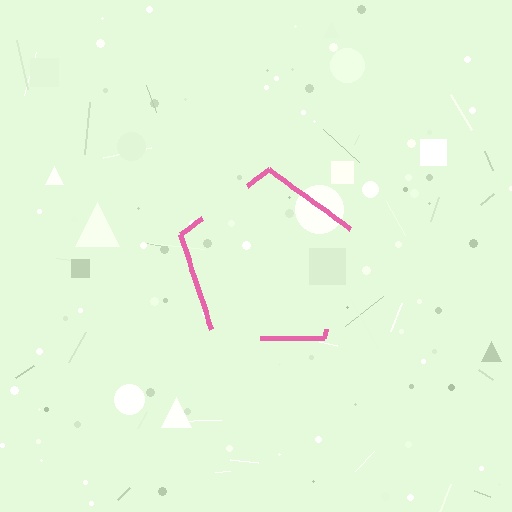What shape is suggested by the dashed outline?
The dashed outline suggests a pentagon.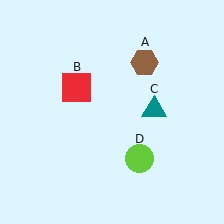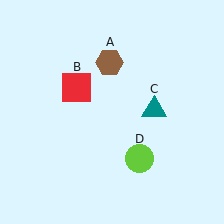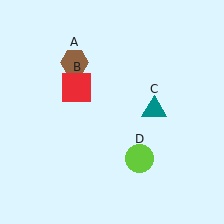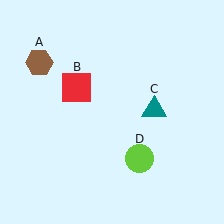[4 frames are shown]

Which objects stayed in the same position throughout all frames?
Red square (object B) and teal triangle (object C) and lime circle (object D) remained stationary.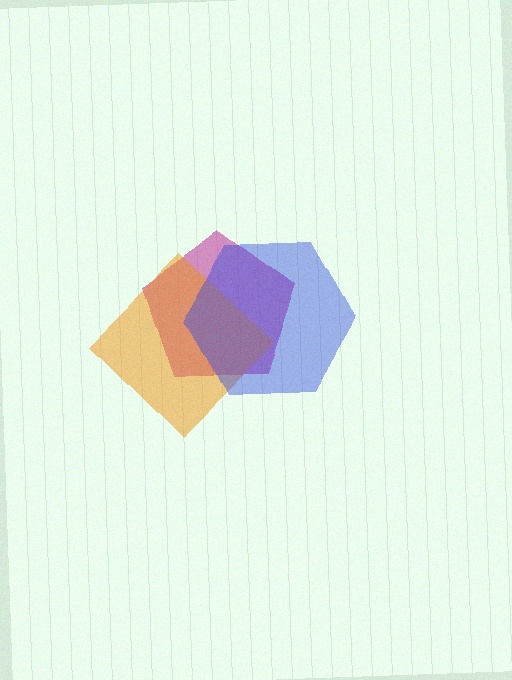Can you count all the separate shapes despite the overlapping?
Yes, there are 3 separate shapes.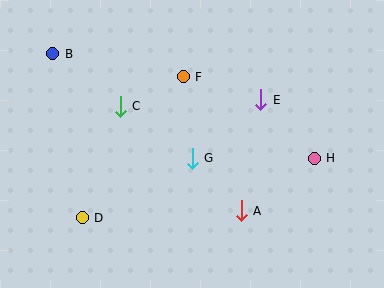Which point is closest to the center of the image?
Point G at (192, 158) is closest to the center.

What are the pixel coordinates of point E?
Point E is at (261, 100).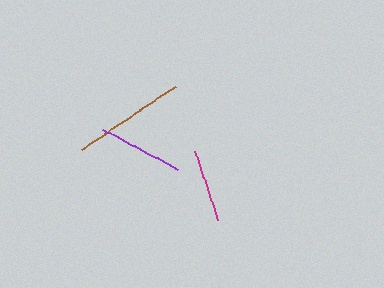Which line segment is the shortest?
The magenta line is the shortest at approximately 73 pixels.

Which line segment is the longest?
The brown line is the longest at approximately 112 pixels.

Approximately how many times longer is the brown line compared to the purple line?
The brown line is approximately 1.3 times the length of the purple line.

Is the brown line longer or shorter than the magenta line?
The brown line is longer than the magenta line.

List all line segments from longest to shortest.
From longest to shortest: brown, purple, magenta.